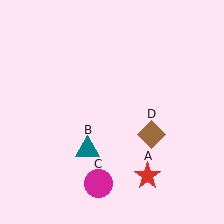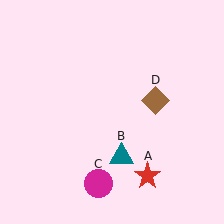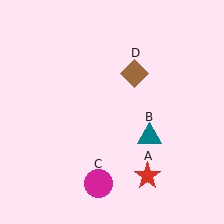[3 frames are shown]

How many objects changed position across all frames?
2 objects changed position: teal triangle (object B), brown diamond (object D).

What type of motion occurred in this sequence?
The teal triangle (object B), brown diamond (object D) rotated counterclockwise around the center of the scene.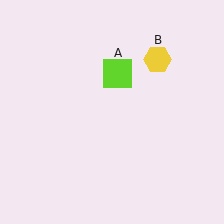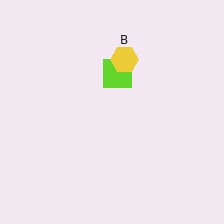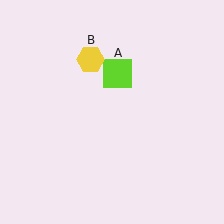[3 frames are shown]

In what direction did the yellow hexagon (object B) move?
The yellow hexagon (object B) moved left.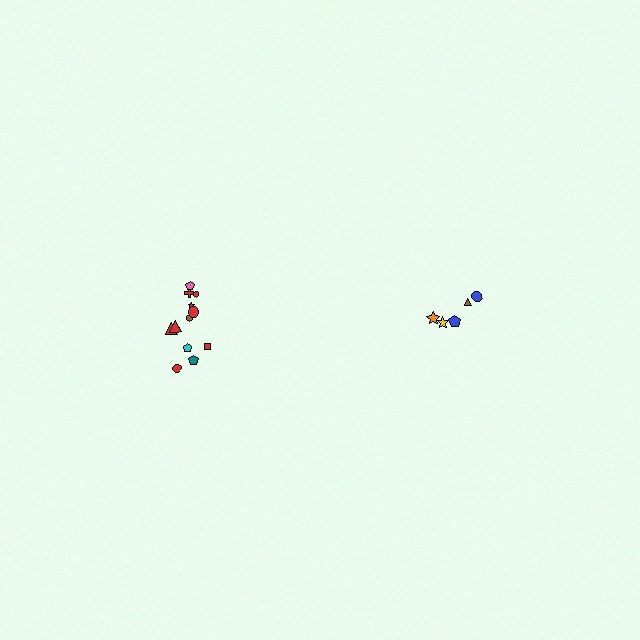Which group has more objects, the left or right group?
The left group.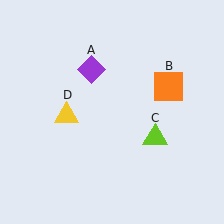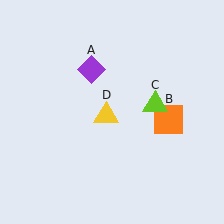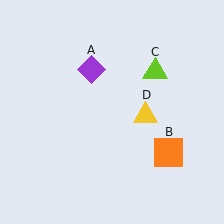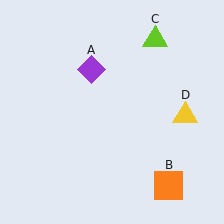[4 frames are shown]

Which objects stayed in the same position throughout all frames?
Purple diamond (object A) remained stationary.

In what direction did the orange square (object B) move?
The orange square (object B) moved down.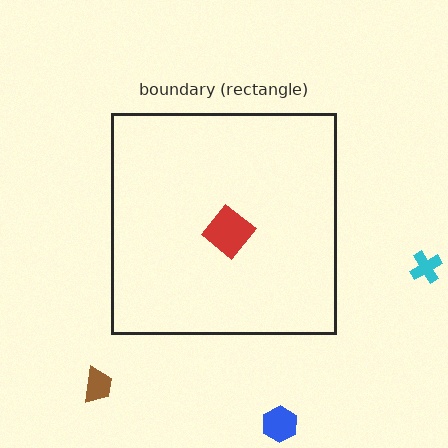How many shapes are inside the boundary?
1 inside, 3 outside.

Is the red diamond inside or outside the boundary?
Inside.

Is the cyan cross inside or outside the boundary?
Outside.